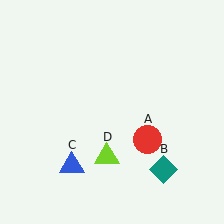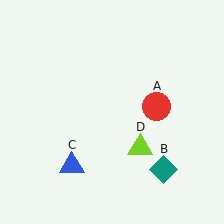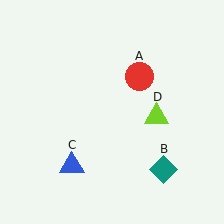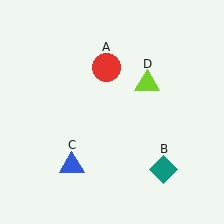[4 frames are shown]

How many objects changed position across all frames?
2 objects changed position: red circle (object A), lime triangle (object D).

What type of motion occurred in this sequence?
The red circle (object A), lime triangle (object D) rotated counterclockwise around the center of the scene.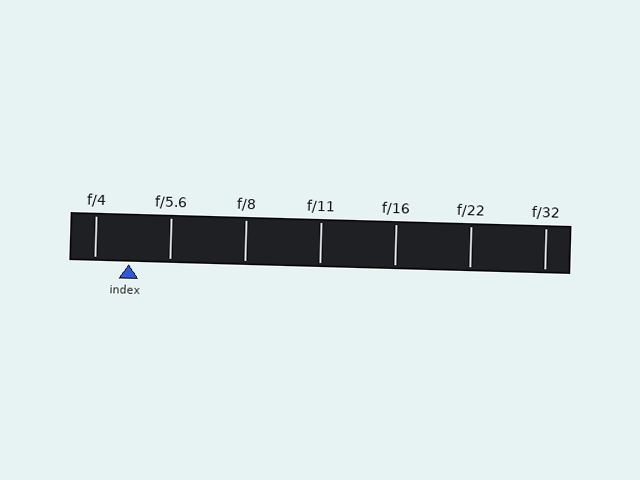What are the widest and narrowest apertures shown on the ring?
The widest aperture shown is f/4 and the narrowest is f/32.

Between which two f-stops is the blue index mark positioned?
The index mark is between f/4 and f/5.6.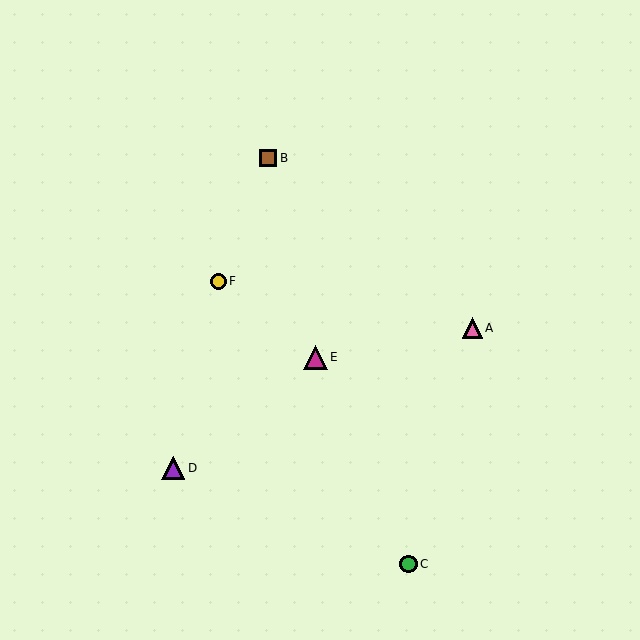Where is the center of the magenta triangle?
The center of the magenta triangle is at (315, 357).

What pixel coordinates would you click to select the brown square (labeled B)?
Click at (268, 158) to select the brown square B.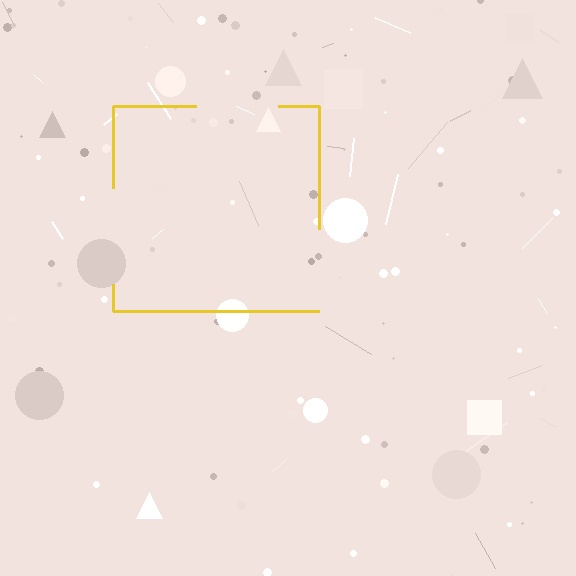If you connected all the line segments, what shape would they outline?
They would outline a square.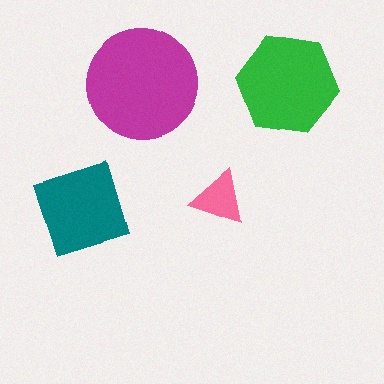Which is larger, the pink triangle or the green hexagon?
The green hexagon.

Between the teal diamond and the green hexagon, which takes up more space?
The green hexagon.